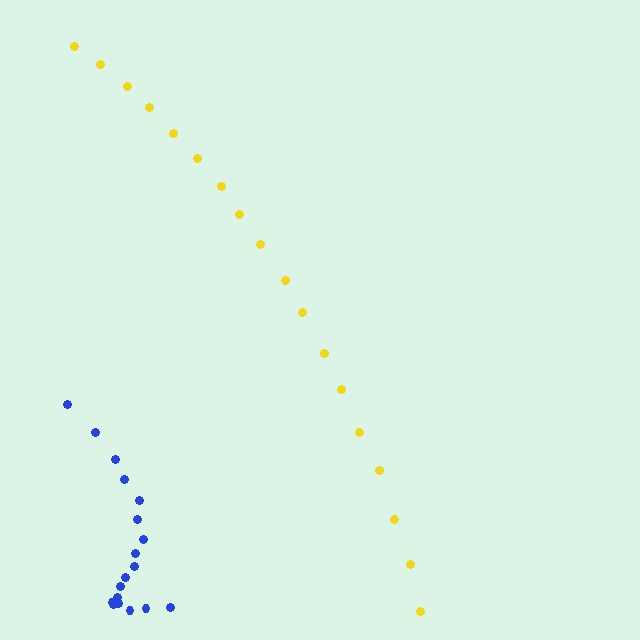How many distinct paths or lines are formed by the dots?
There are 2 distinct paths.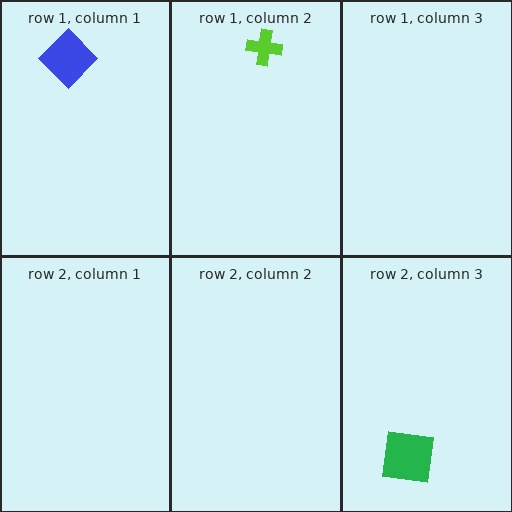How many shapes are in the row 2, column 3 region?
2.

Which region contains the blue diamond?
The row 1, column 1 region.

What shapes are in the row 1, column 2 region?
The lime cross.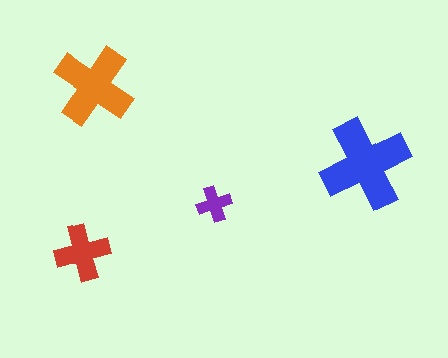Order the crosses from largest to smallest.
the blue one, the orange one, the red one, the purple one.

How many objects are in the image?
There are 4 objects in the image.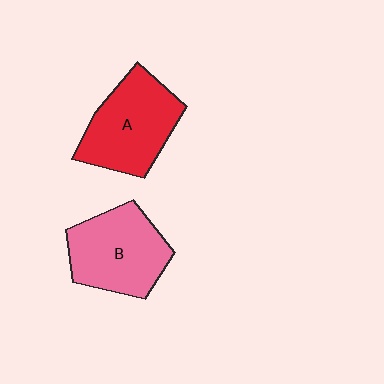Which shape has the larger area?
Shape A (red).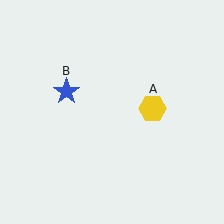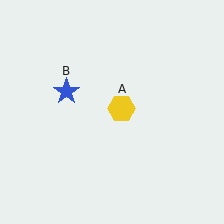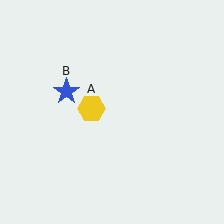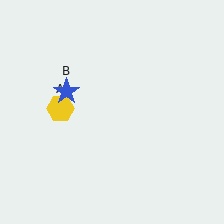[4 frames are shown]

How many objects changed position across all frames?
1 object changed position: yellow hexagon (object A).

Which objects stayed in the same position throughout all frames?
Blue star (object B) remained stationary.